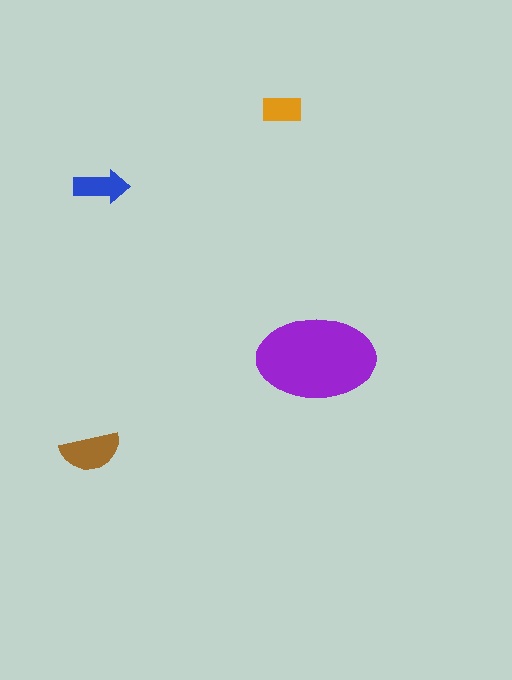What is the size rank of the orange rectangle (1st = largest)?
4th.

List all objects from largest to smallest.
The purple ellipse, the brown semicircle, the blue arrow, the orange rectangle.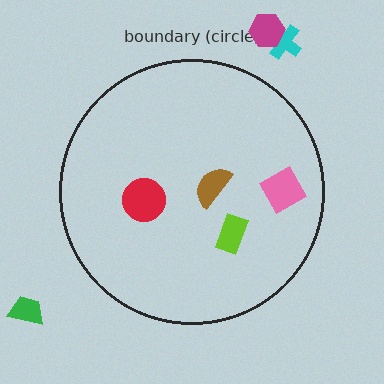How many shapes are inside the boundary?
4 inside, 3 outside.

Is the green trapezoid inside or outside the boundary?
Outside.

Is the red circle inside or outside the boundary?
Inside.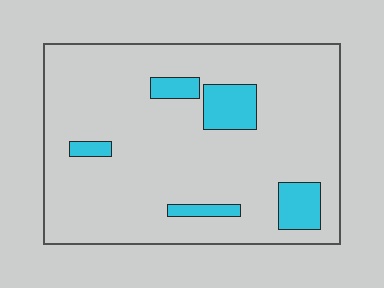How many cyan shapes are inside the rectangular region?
5.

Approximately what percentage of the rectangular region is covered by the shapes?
Approximately 10%.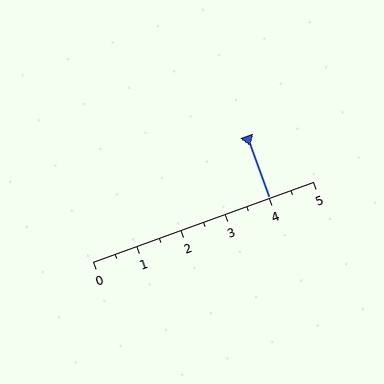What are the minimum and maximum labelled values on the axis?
The axis runs from 0 to 5.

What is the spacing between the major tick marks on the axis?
The major ticks are spaced 1 apart.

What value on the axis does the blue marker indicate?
The marker indicates approximately 4.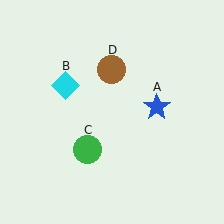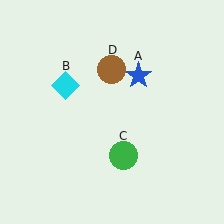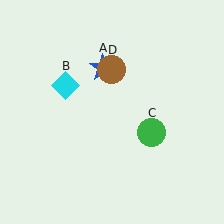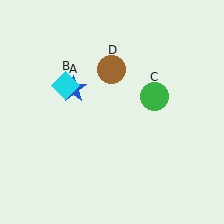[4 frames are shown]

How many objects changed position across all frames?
2 objects changed position: blue star (object A), green circle (object C).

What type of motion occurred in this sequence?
The blue star (object A), green circle (object C) rotated counterclockwise around the center of the scene.